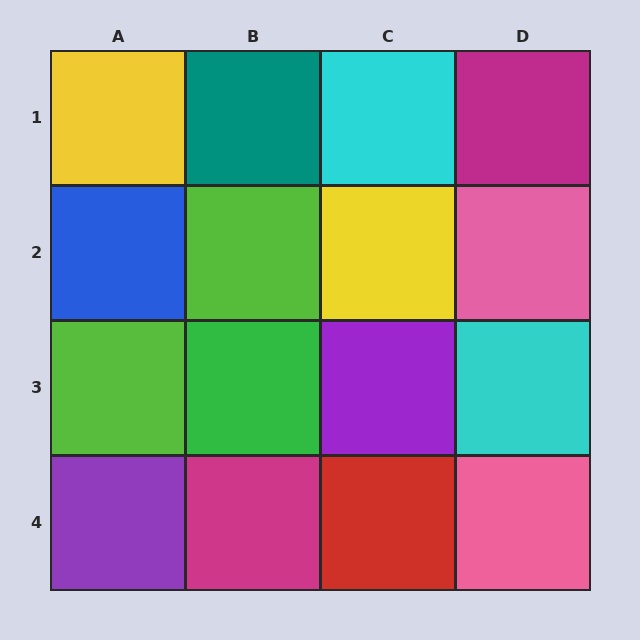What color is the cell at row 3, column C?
Purple.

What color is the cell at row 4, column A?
Purple.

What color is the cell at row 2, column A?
Blue.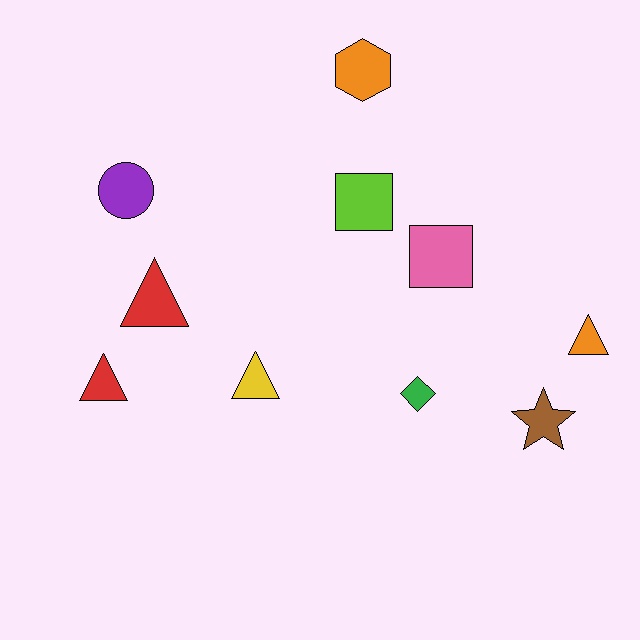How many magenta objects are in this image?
There are no magenta objects.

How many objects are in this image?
There are 10 objects.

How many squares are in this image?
There are 2 squares.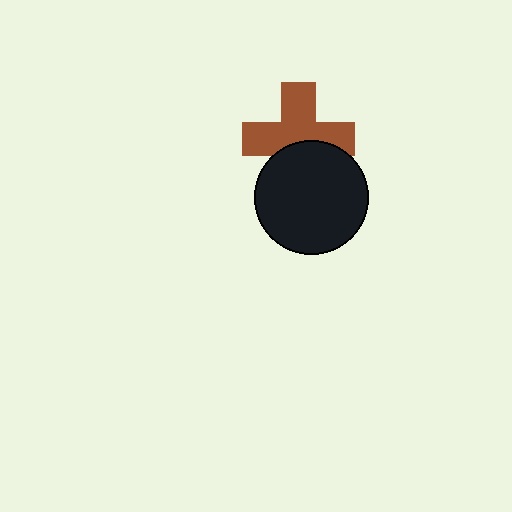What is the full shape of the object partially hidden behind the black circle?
The partially hidden object is a brown cross.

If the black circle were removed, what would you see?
You would see the complete brown cross.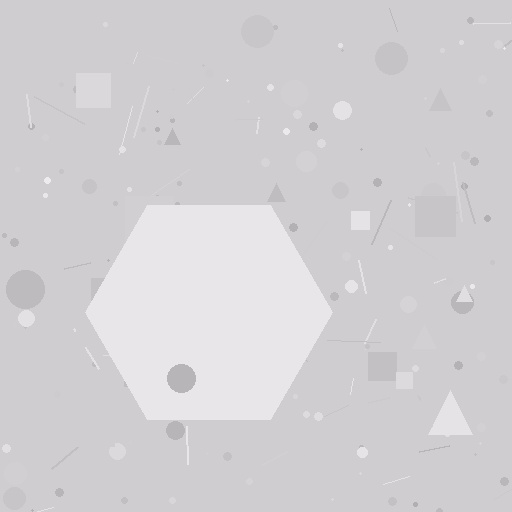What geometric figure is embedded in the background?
A hexagon is embedded in the background.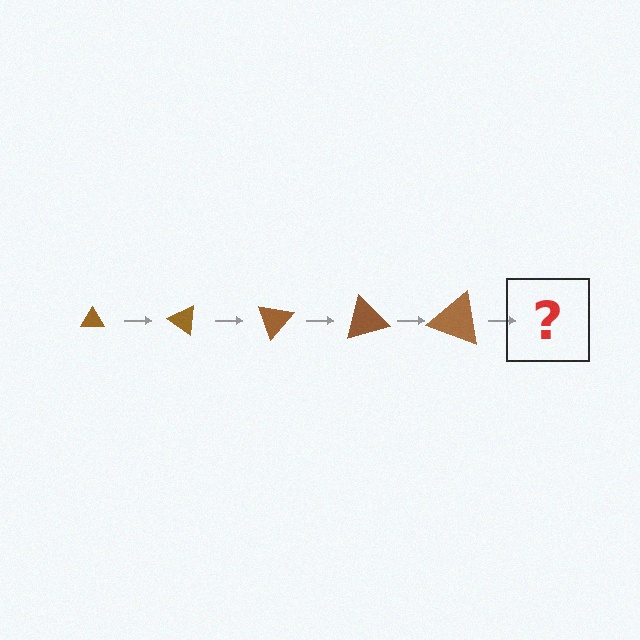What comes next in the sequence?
The next element should be a triangle, larger than the previous one and rotated 175 degrees from the start.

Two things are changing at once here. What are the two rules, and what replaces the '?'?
The two rules are that the triangle grows larger each step and it rotates 35 degrees each step. The '?' should be a triangle, larger than the previous one and rotated 175 degrees from the start.